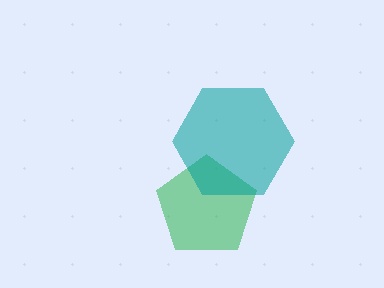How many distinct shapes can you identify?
There are 2 distinct shapes: a green pentagon, a teal hexagon.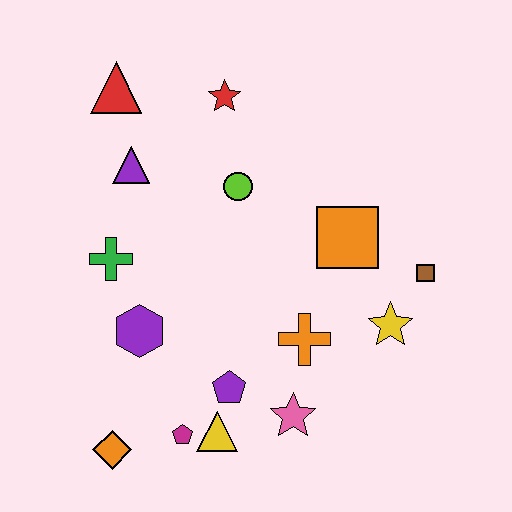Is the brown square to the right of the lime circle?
Yes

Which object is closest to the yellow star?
The brown square is closest to the yellow star.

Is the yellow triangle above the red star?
No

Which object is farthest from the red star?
The orange diamond is farthest from the red star.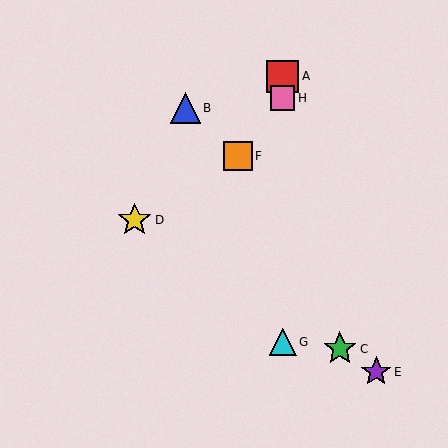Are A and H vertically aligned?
Yes, both are at x≈283.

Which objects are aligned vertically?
Objects A, G, H are aligned vertically.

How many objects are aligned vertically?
3 objects (A, G, H) are aligned vertically.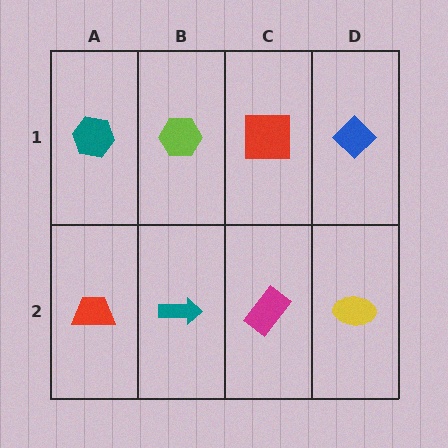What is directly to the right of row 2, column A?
A teal arrow.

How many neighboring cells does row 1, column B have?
3.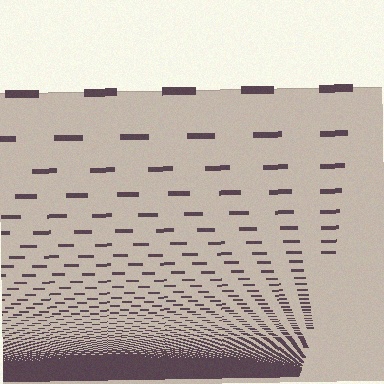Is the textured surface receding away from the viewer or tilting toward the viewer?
The surface appears to tilt toward the viewer. Texture elements get larger and sparser toward the top.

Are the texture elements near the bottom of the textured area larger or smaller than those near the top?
Smaller. The gradient is inverted — elements near the bottom are smaller and denser.